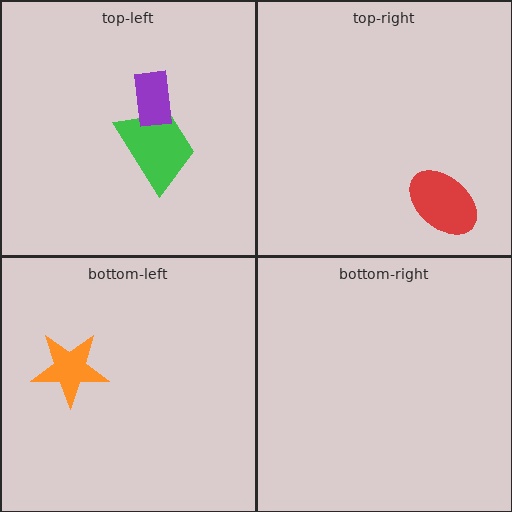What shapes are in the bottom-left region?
The orange star.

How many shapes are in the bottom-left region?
1.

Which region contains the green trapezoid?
The top-left region.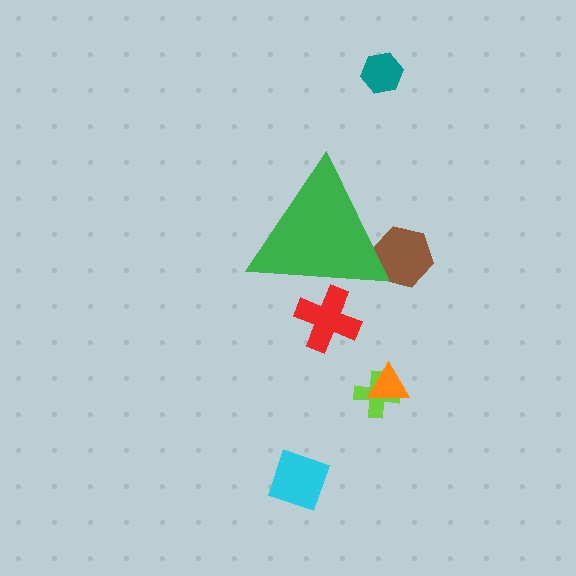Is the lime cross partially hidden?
No, the lime cross is fully visible.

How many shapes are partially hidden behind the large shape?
2 shapes are partially hidden.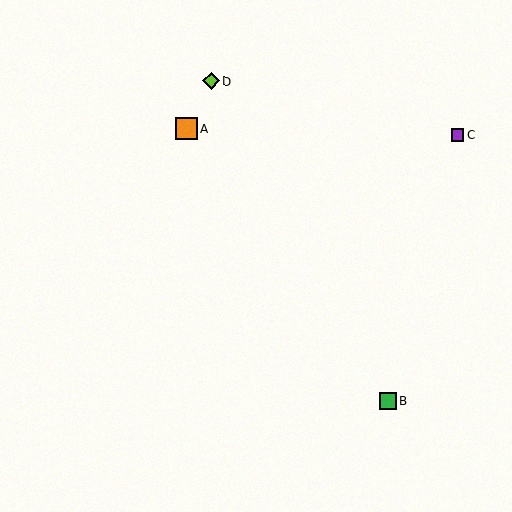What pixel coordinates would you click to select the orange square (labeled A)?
Click at (186, 129) to select the orange square A.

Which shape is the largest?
The orange square (labeled A) is the largest.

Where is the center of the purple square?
The center of the purple square is at (458, 135).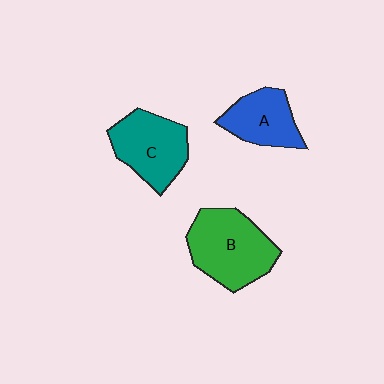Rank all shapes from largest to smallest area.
From largest to smallest: B (green), C (teal), A (blue).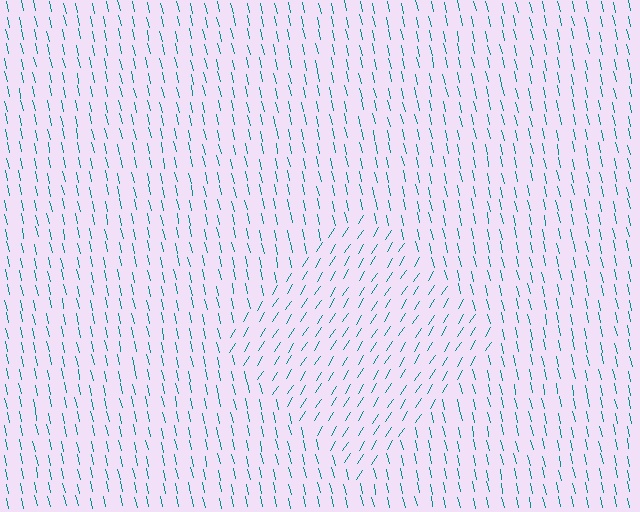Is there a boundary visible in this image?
Yes, there is a texture boundary formed by a change in line orientation.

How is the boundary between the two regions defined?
The boundary is defined purely by a change in line orientation (approximately 45 degrees difference). All lines are the same color and thickness.